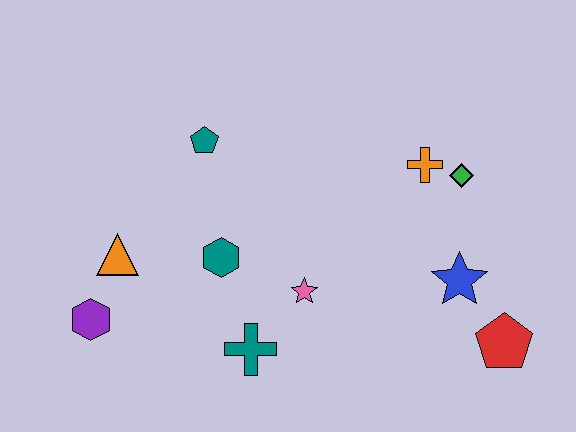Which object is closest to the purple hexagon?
The orange triangle is closest to the purple hexagon.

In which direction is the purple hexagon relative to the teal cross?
The purple hexagon is to the left of the teal cross.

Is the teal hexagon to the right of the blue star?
No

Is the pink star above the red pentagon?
Yes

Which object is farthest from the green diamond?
The purple hexagon is farthest from the green diamond.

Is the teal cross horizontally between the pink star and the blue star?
No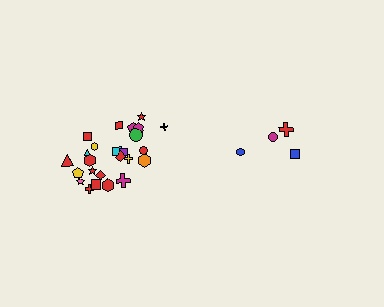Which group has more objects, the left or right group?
The left group.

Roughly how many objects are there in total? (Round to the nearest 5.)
Roughly 30 objects in total.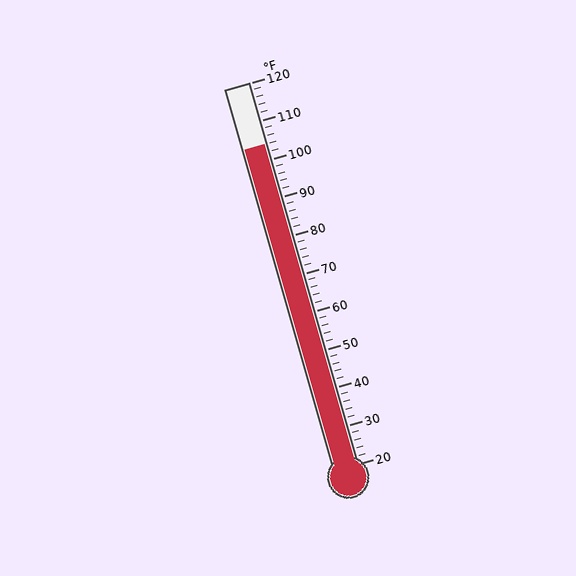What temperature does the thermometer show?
The thermometer shows approximately 104°F.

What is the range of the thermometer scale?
The thermometer scale ranges from 20°F to 120°F.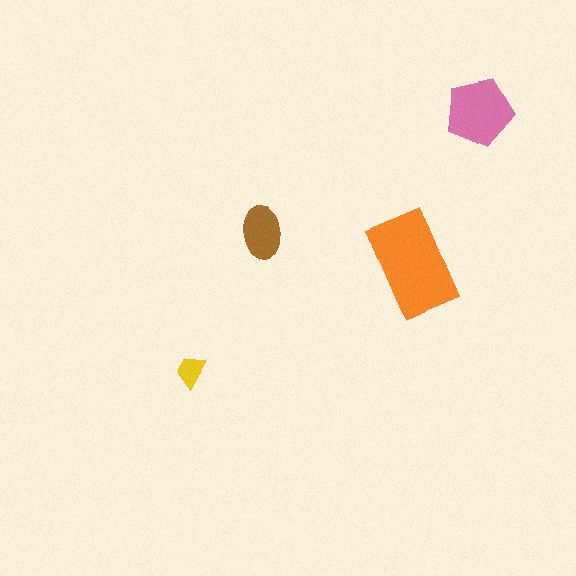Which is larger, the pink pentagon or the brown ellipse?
The pink pentagon.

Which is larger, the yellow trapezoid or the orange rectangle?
The orange rectangle.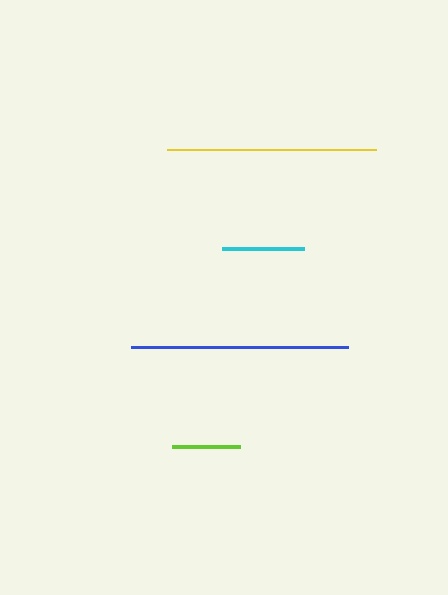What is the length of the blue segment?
The blue segment is approximately 217 pixels long.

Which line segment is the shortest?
The lime line is the shortest at approximately 67 pixels.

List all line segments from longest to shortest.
From longest to shortest: blue, yellow, cyan, lime.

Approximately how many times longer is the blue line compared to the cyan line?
The blue line is approximately 2.6 times the length of the cyan line.